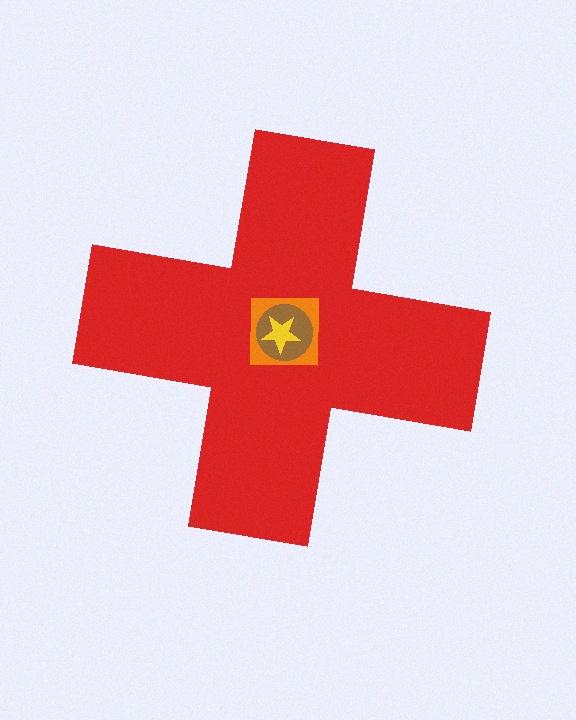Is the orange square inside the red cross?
Yes.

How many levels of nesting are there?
4.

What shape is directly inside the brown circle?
The yellow star.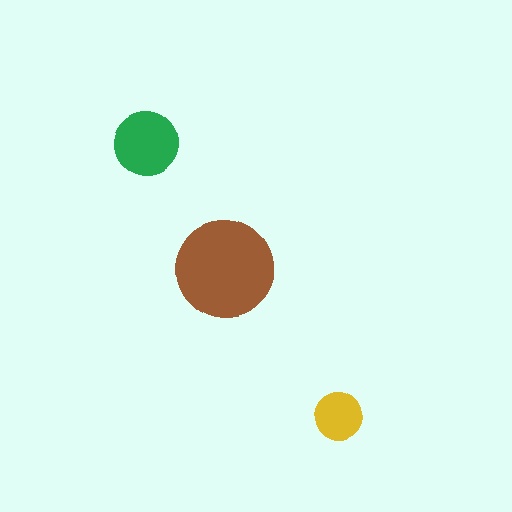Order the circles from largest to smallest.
the brown one, the green one, the yellow one.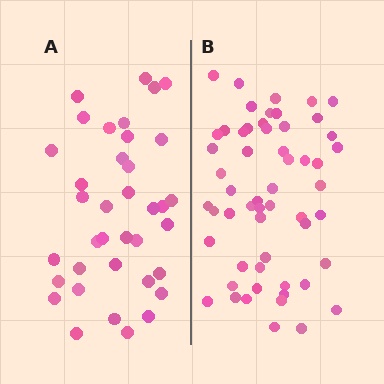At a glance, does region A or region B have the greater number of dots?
Region B (the right region) has more dots.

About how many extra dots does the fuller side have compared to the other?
Region B has approximately 20 more dots than region A.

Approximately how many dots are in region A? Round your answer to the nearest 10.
About 40 dots. (The exact count is 37, which rounds to 40.)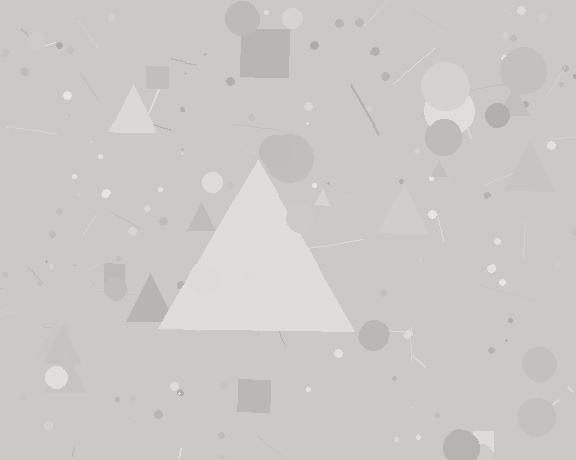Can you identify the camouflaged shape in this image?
The camouflaged shape is a triangle.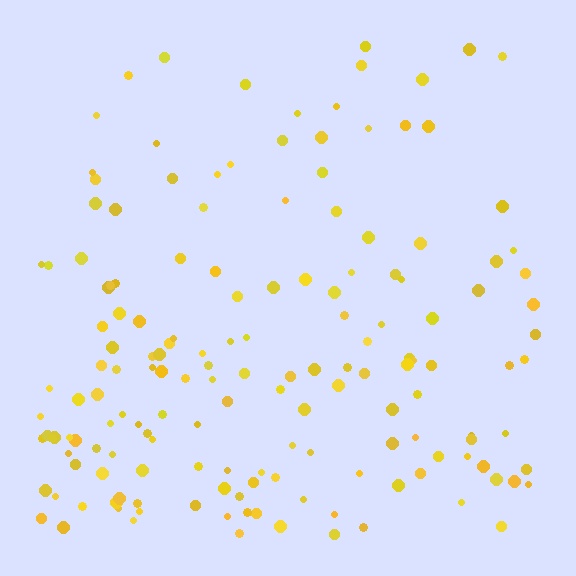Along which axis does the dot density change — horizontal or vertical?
Vertical.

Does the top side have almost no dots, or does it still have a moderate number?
Still a moderate number, just noticeably fewer than the bottom.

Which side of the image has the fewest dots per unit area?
The top.